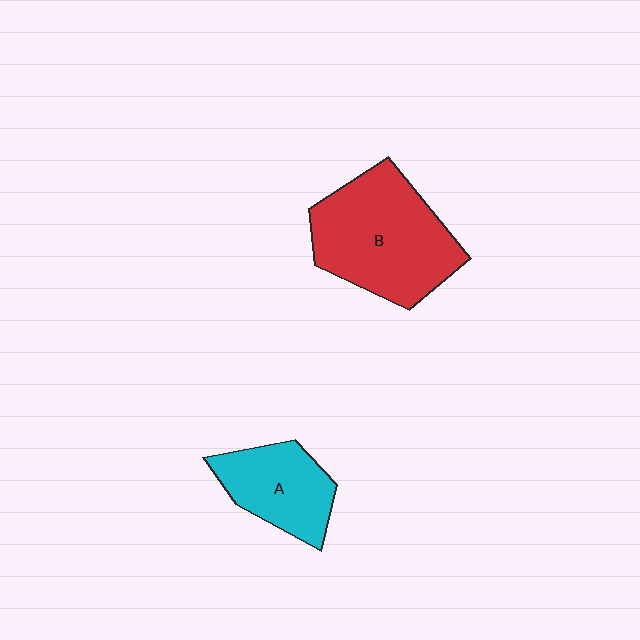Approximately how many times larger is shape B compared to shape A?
Approximately 1.7 times.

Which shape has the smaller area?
Shape A (cyan).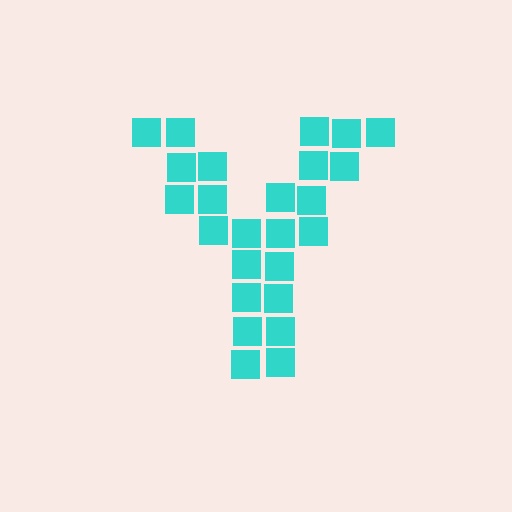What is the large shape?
The large shape is the letter Y.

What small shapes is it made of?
It is made of small squares.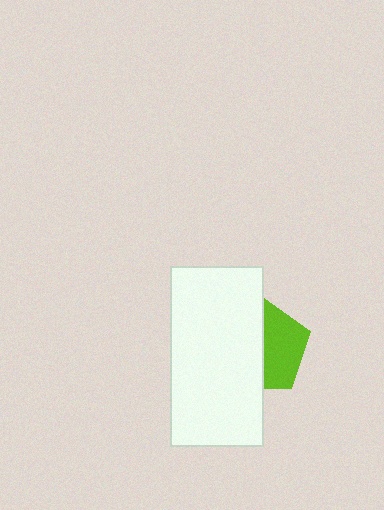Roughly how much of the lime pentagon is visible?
About half of it is visible (roughly 48%).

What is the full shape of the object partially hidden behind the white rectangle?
The partially hidden object is a lime pentagon.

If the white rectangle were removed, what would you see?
You would see the complete lime pentagon.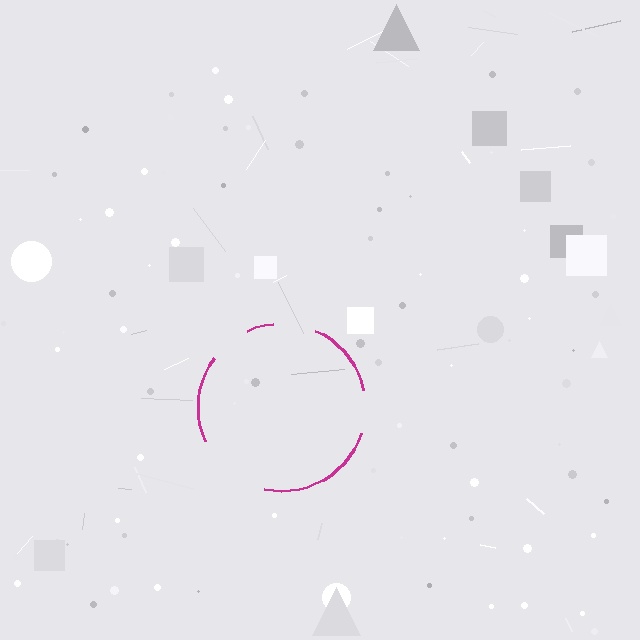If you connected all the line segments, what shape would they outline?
They would outline a circle.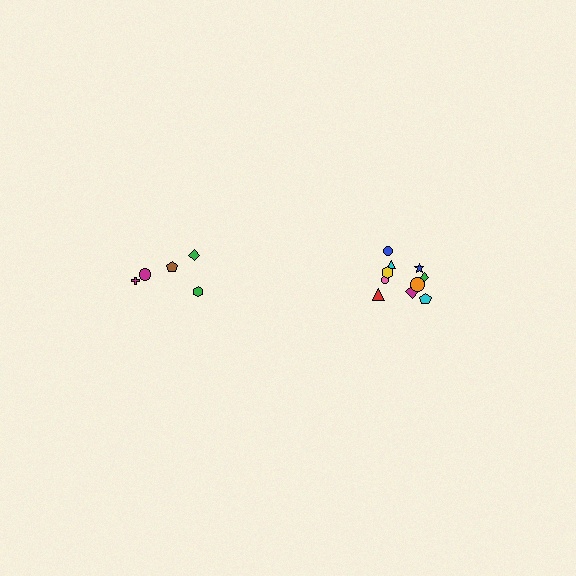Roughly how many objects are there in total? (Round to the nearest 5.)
Roughly 15 objects in total.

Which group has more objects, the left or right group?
The right group.